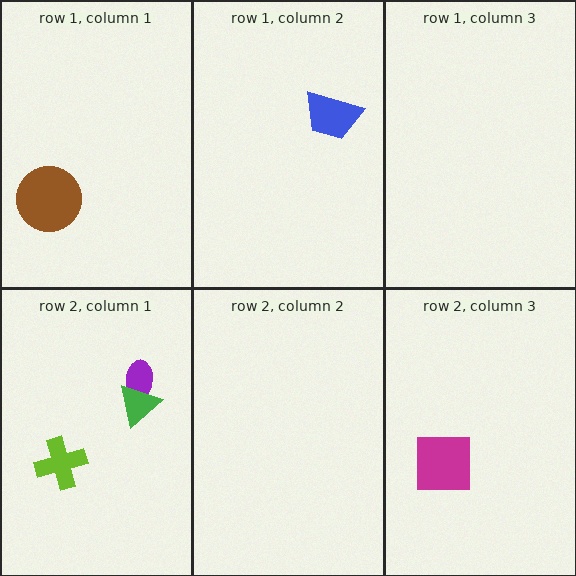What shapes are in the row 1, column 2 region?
The blue trapezoid.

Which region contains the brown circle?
The row 1, column 1 region.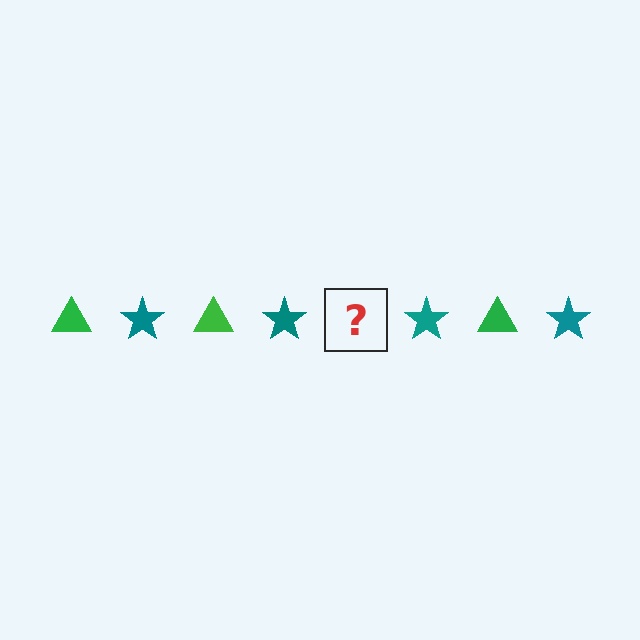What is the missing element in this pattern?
The missing element is a green triangle.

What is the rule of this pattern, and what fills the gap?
The rule is that the pattern alternates between green triangle and teal star. The gap should be filled with a green triangle.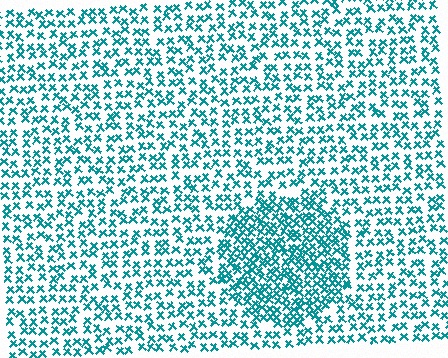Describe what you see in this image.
The image contains small teal elements arranged at two different densities. A circle-shaped region is visible where the elements are more densely packed than the surrounding area.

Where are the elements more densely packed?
The elements are more densely packed inside the circle boundary.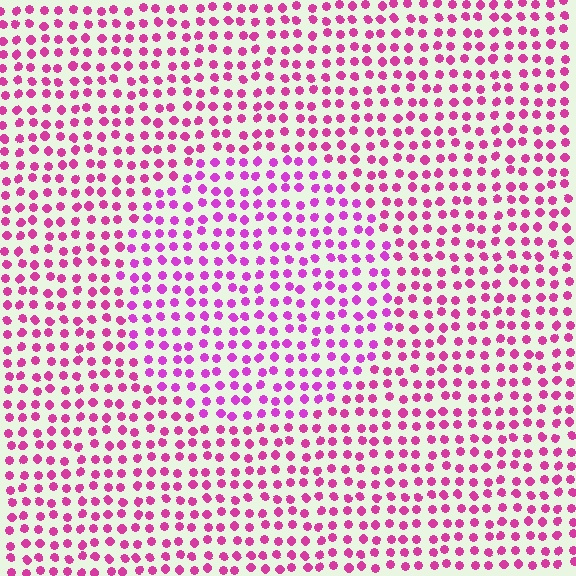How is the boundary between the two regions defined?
The boundary is defined purely by a slight shift in hue (about 21 degrees). Spacing, size, and orientation are identical on both sides.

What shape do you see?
I see a circle.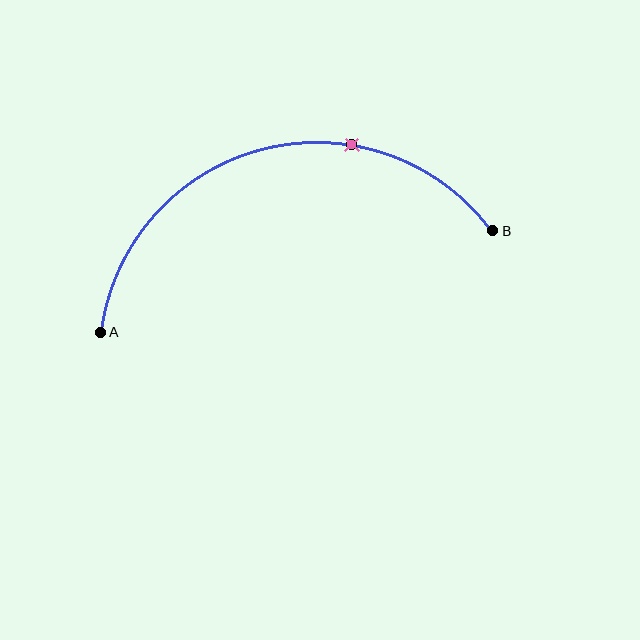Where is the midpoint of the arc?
The arc midpoint is the point on the curve farthest from the straight line joining A and B. It sits above that line.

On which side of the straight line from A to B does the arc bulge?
The arc bulges above the straight line connecting A and B.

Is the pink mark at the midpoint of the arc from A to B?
No. The pink mark lies on the arc but is closer to endpoint B. The arc midpoint would be at the point on the curve equidistant along the arc from both A and B.